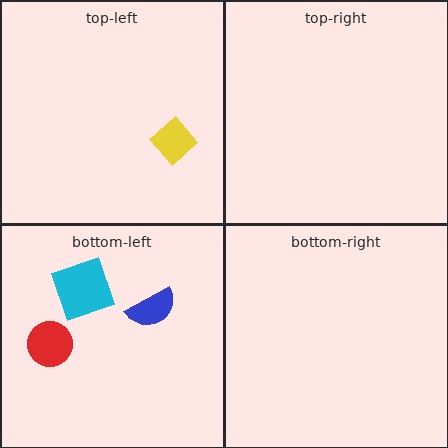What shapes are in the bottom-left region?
The cyan square, the red circle, the blue semicircle.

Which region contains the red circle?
The bottom-left region.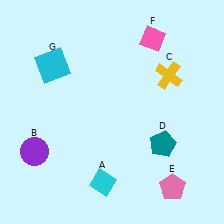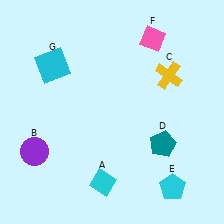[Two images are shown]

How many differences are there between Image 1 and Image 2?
There is 1 difference between the two images.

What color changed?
The pentagon (E) changed from pink in Image 1 to cyan in Image 2.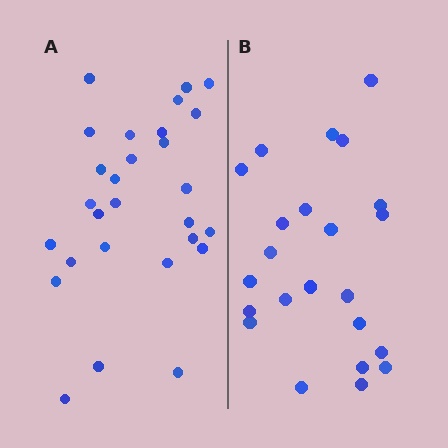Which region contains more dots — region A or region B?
Region A (the left region) has more dots.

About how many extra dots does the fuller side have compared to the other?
Region A has about 5 more dots than region B.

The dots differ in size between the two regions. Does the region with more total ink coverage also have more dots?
No. Region B has more total ink coverage because its dots are larger, but region A actually contains more individual dots. Total area can be misleading — the number of items is what matters here.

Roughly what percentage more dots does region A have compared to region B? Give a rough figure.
About 20% more.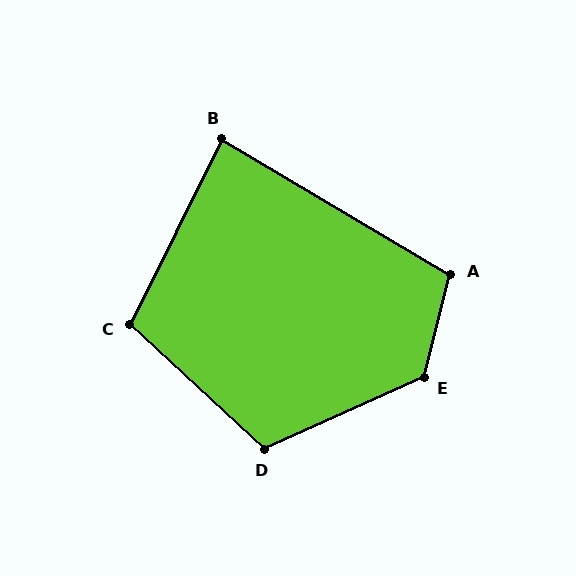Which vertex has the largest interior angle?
E, at approximately 128 degrees.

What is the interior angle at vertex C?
Approximately 106 degrees (obtuse).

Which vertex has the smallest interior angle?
B, at approximately 86 degrees.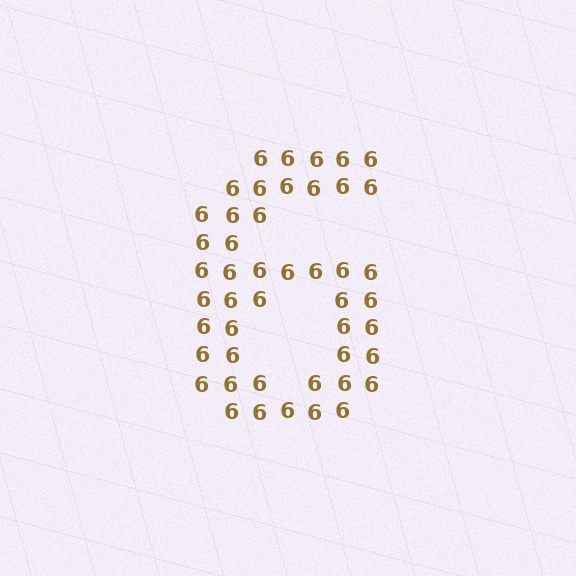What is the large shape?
The large shape is the digit 6.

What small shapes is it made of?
It is made of small digit 6's.